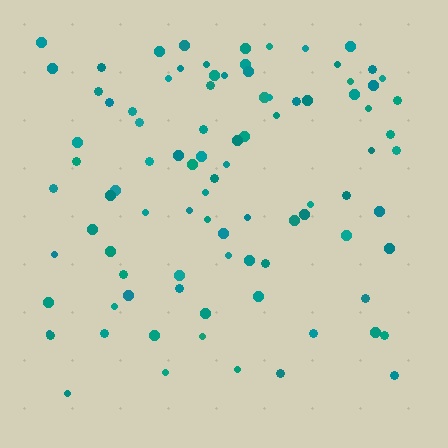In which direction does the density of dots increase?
From bottom to top, with the top side densest.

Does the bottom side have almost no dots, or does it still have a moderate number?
Still a moderate number, just noticeably fewer than the top.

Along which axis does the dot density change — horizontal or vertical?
Vertical.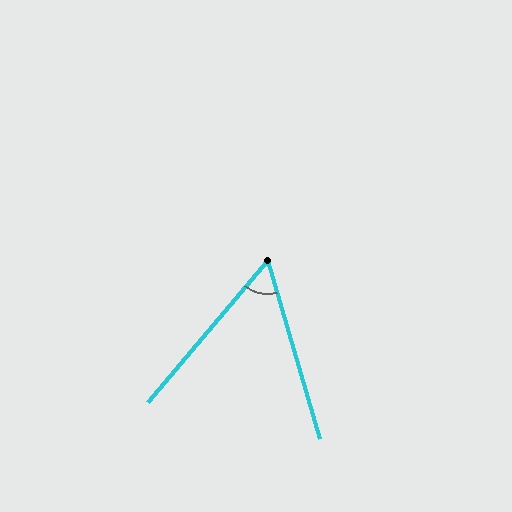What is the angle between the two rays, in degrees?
Approximately 56 degrees.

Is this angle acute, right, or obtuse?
It is acute.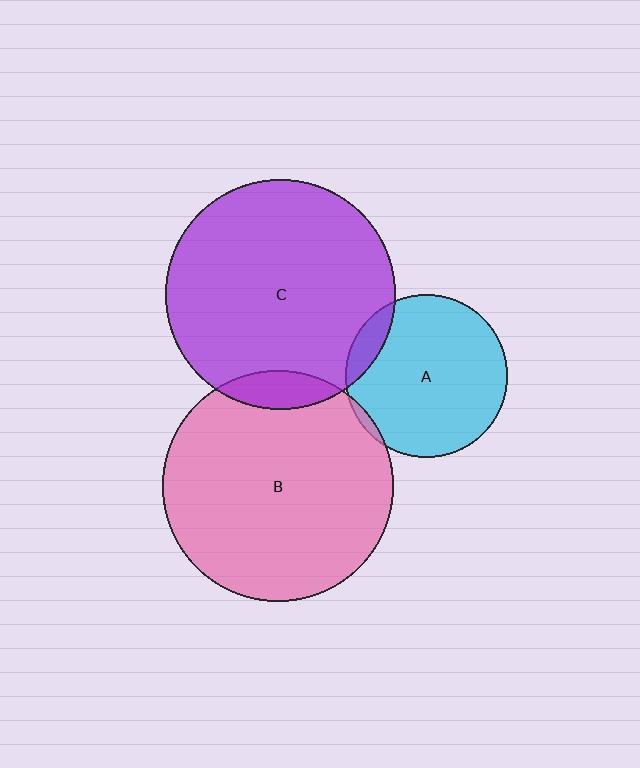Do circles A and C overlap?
Yes.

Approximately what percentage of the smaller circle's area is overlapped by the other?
Approximately 10%.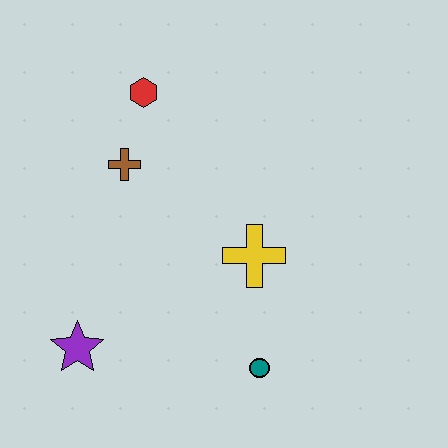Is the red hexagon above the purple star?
Yes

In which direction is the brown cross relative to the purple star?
The brown cross is above the purple star.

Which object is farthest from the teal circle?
The red hexagon is farthest from the teal circle.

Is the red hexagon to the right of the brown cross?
Yes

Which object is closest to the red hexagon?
The brown cross is closest to the red hexagon.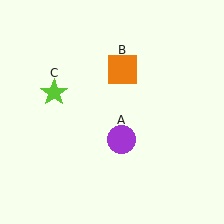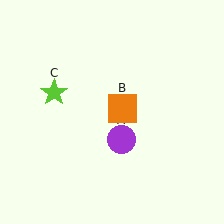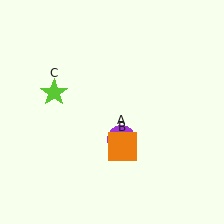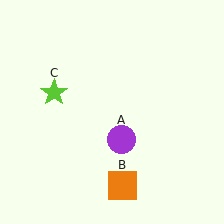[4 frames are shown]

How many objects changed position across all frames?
1 object changed position: orange square (object B).